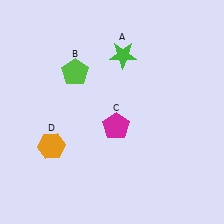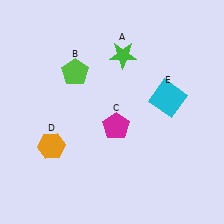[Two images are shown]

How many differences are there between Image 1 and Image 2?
There is 1 difference between the two images.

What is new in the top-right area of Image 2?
A cyan square (E) was added in the top-right area of Image 2.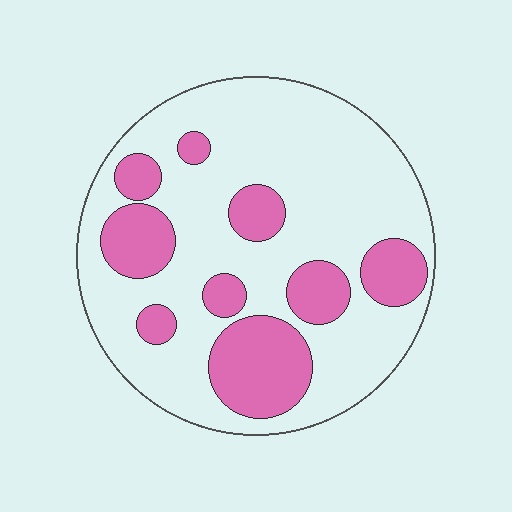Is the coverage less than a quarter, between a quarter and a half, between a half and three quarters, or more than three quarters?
Between a quarter and a half.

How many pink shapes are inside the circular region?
9.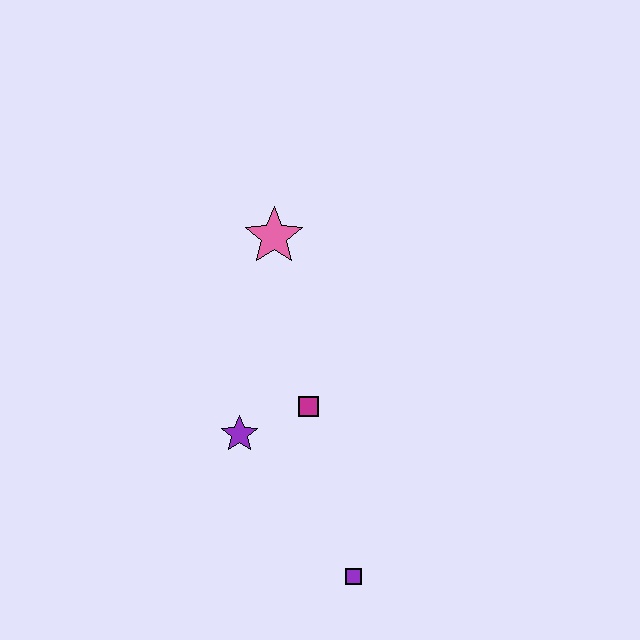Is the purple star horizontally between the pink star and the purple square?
No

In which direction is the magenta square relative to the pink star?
The magenta square is below the pink star.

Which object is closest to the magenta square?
The purple star is closest to the magenta square.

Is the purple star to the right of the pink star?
No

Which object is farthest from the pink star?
The purple square is farthest from the pink star.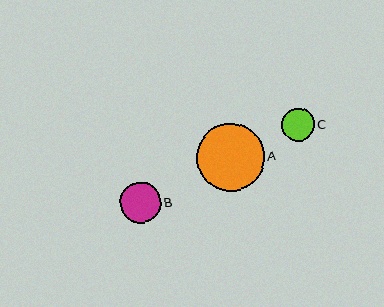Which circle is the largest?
Circle A is the largest with a size of approximately 68 pixels.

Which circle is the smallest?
Circle C is the smallest with a size of approximately 33 pixels.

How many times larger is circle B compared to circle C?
Circle B is approximately 1.2 times the size of circle C.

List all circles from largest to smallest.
From largest to smallest: A, B, C.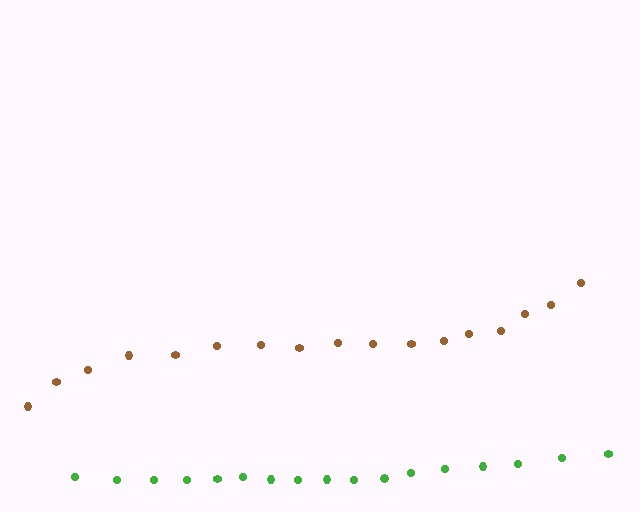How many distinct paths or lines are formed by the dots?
There are 2 distinct paths.